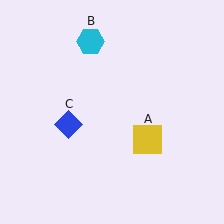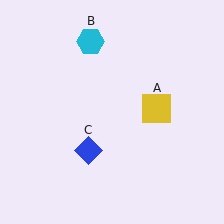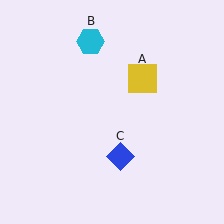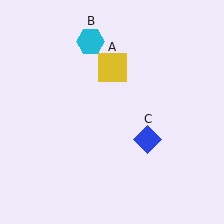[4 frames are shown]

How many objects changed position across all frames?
2 objects changed position: yellow square (object A), blue diamond (object C).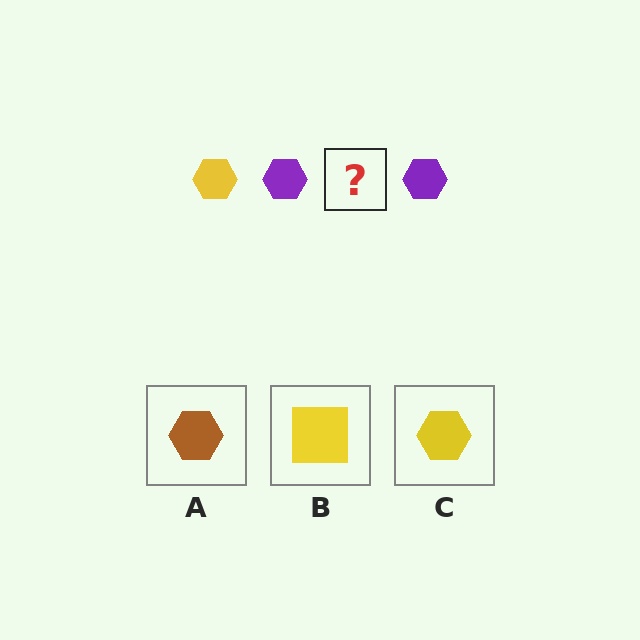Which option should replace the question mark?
Option C.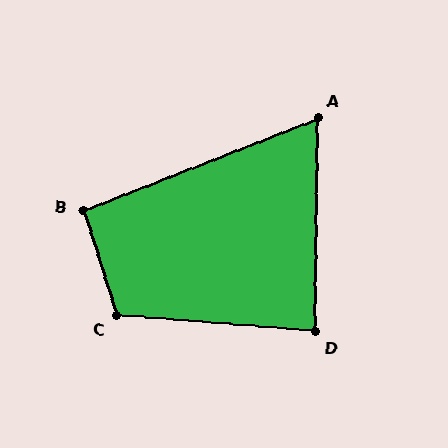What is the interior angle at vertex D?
Approximately 86 degrees (approximately right).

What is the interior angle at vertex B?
Approximately 94 degrees (approximately right).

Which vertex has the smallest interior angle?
A, at approximately 68 degrees.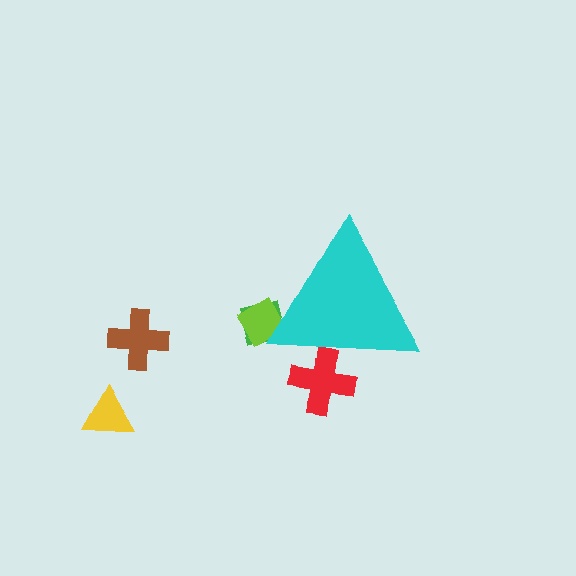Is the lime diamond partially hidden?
Yes, the lime diamond is partially hidden behind the cyan triangle.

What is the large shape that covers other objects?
A cyan triangle.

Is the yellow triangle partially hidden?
No, the yellow triangle is fully visible.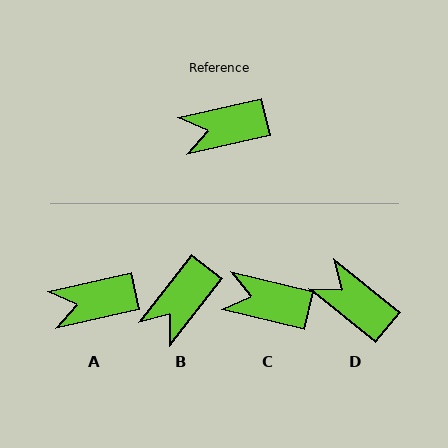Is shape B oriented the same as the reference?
No, it is off by about 39 degrees.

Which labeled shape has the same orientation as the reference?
A.